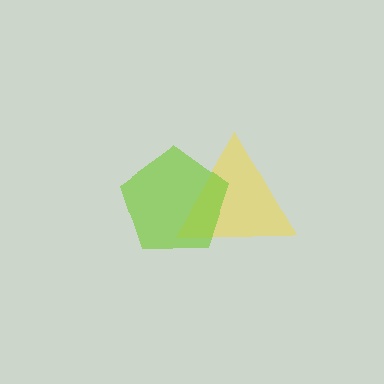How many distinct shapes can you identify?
There are 2 distinct shapes: a yellow triangle, a lime pentagon.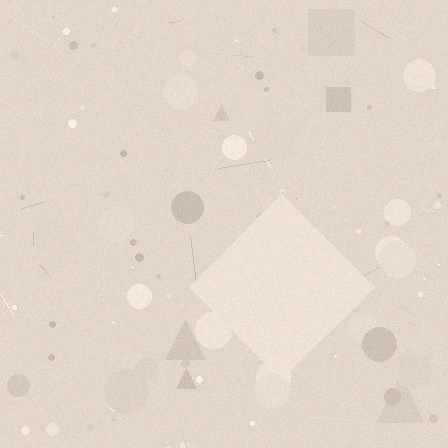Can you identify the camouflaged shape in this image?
The camouflaged shape is a diamond.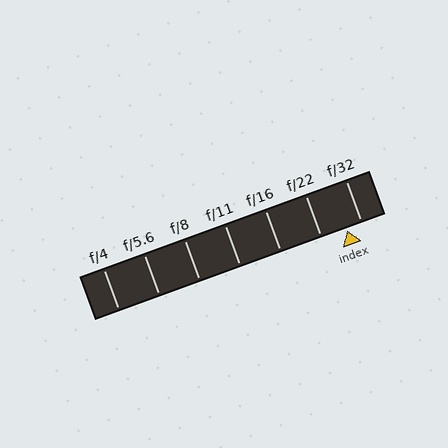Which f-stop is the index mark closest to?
The index mark is closest to f/32.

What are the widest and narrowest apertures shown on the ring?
The widest aperture shown is f/4 and the narrowest is f/32.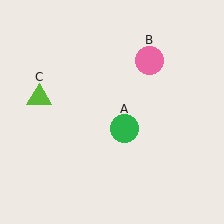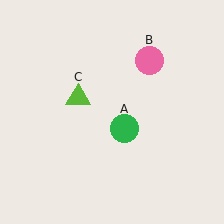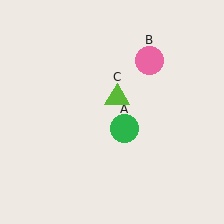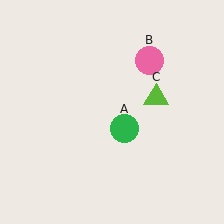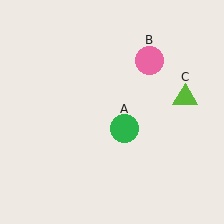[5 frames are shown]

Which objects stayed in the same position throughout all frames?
Green circle (object A) and pink circle (object B) remained stationary.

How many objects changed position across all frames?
1 object changed position: lime triangle (object C).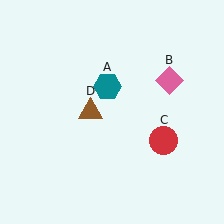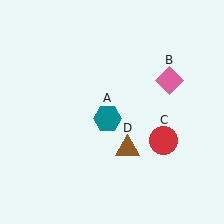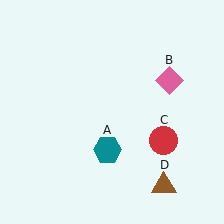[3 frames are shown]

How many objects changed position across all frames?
2 objects changed position: teal hexagon (object A), brown triangle (object D).